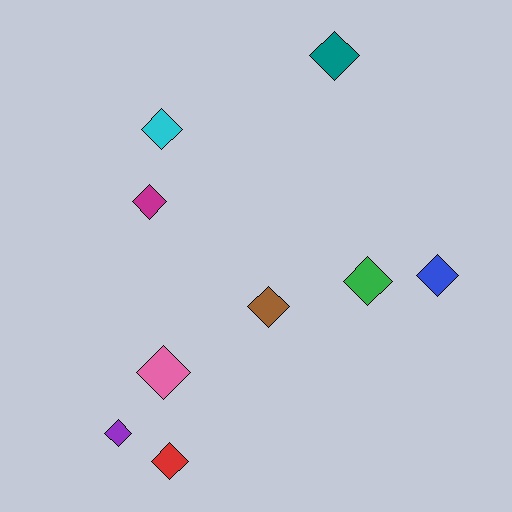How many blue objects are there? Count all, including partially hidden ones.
There is 1 blue object.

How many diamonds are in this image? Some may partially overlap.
There are 9 diamonds.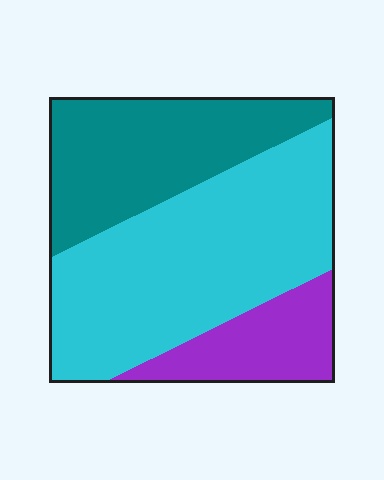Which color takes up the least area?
Purple, at roughly 15%.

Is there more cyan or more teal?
Cyan.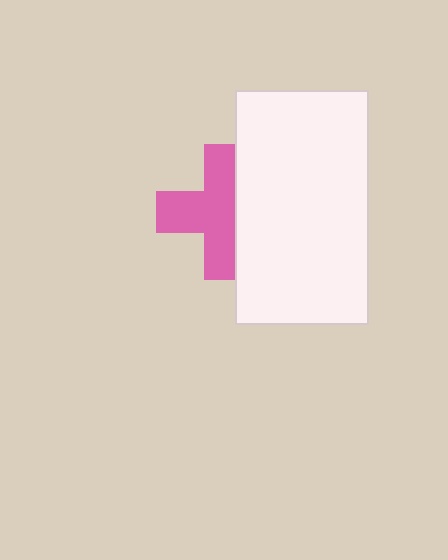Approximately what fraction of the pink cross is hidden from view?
Roughly 34% of the pink cross is hidden behind the white rectangle.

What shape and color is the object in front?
The object in front is a white rectangle.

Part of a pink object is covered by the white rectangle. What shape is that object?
It is a cross.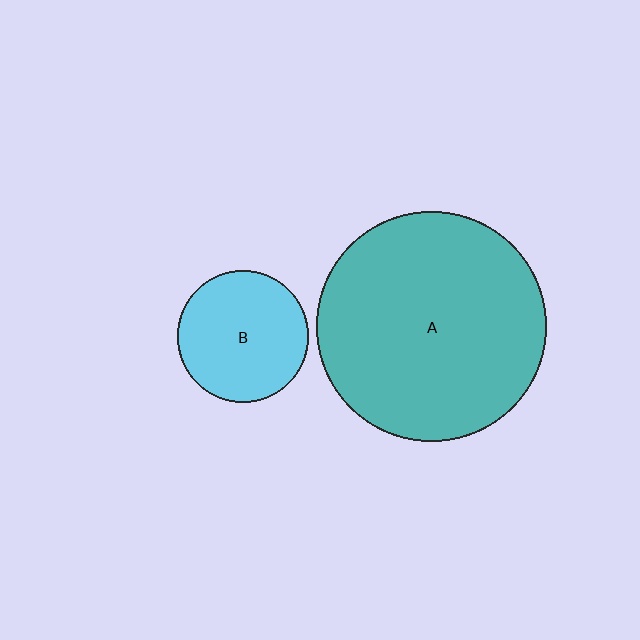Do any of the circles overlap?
No, none of the circles overlap.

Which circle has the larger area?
Circle A (teal).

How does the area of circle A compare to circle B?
Approximately 3.1 times.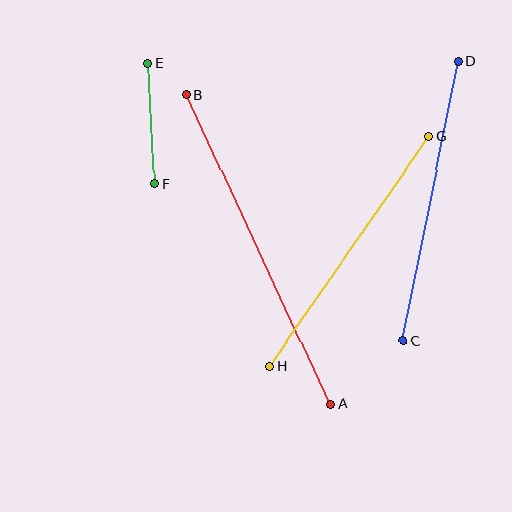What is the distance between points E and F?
The distance is approximately 121 pixels.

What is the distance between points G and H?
The distance is approximately 280 pixels.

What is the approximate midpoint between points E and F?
The midpoint is at approximately (151, 123) pixels.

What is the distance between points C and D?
The distance is approximately 285 pixels.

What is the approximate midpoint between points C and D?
The midpoint is at approximately (431, 201) pixels.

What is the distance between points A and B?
The distance is approximately 341 pixels.